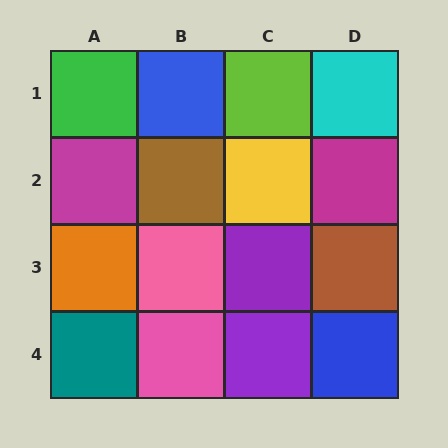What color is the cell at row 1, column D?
Cyan.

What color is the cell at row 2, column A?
Magenta.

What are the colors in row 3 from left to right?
Orange, pink, purple, brown.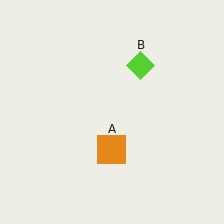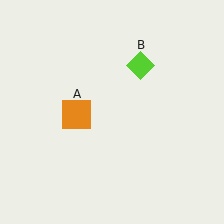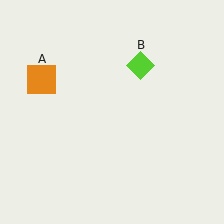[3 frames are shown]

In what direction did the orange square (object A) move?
The orange square (object A) moved up and to the left.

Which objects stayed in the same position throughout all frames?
Lime diamond (object B) remained stationary.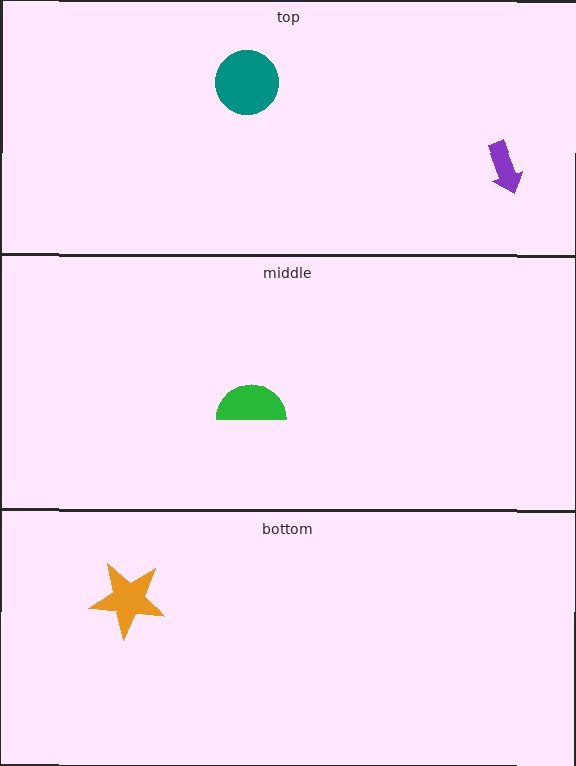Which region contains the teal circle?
The top region.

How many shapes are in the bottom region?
1.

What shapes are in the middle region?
The green semicircle.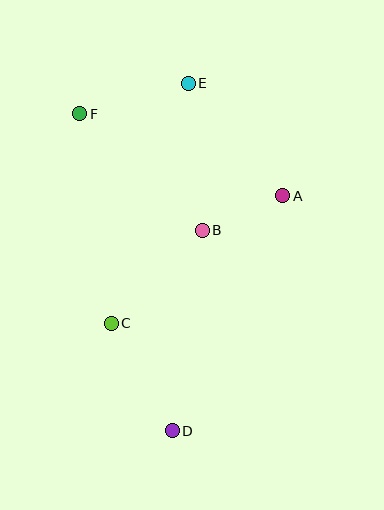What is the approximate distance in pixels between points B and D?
The distance between B and D is approximately 203 pixels.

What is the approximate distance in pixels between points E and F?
The distance between E and F is approximately 113 pixels.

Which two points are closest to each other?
Points A and B are closest to each other.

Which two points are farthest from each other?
Points D and E are farthest from each other.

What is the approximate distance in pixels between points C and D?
The distance between C and D is approximately 124 pixels.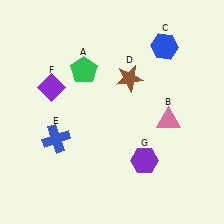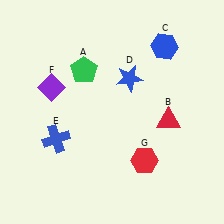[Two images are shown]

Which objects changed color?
B changed from pink to red. D changed from brown to blue. G changed from purple to red.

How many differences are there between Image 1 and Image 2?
There are 3 differences between the two images.